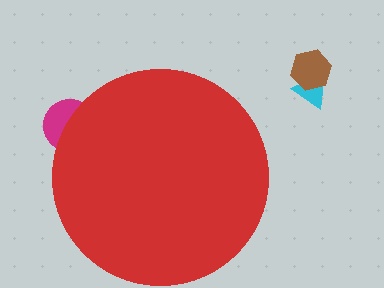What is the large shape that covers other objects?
A red circle.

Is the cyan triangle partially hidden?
No, the cyan triangle is fully visible.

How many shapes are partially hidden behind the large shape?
1 shape is partially hidden.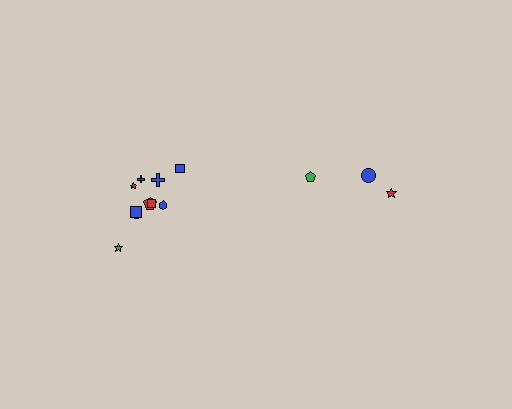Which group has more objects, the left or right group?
The left group.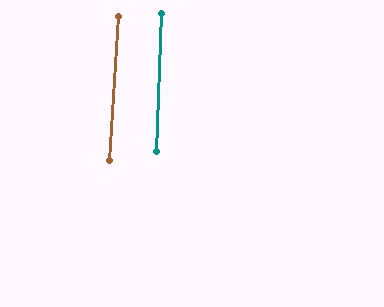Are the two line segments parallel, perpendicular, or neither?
Parallel — their directions differ by only 1.1°.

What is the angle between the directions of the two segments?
Approximately 1 degree.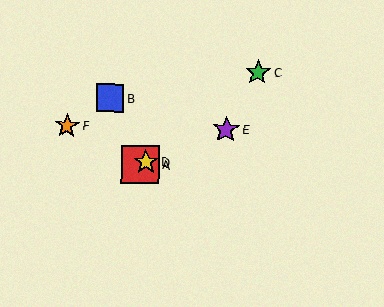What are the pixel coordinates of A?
Object A is at (140, 165).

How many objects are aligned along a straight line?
3 objects (A, D, E) are aligned along a straight line.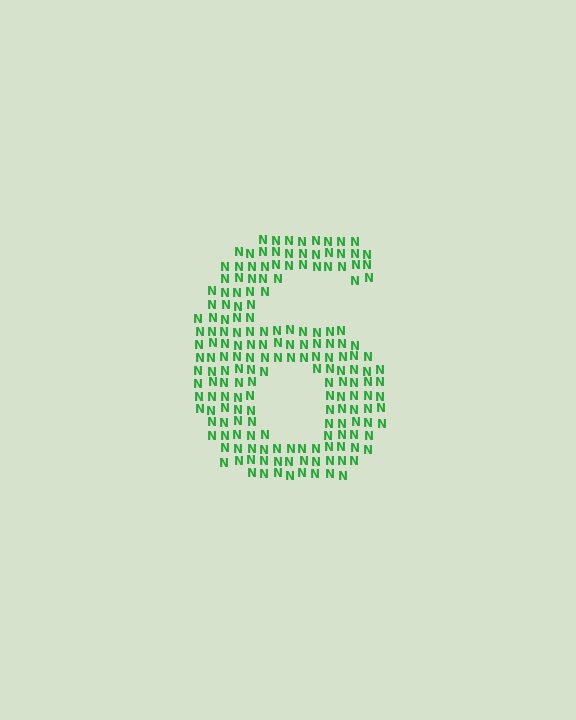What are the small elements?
The small elements are letter N's.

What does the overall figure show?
The overall figure shows the digit 6.